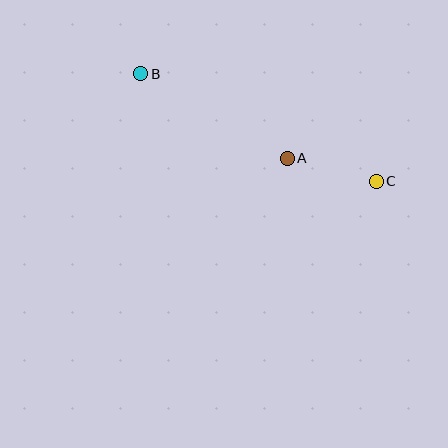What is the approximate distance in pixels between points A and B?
The distance between A and B is approximately 169 pixels.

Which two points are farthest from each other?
Points B and C are farthest from each other.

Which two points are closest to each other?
Points A and C are closest to each other.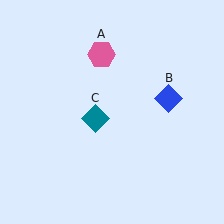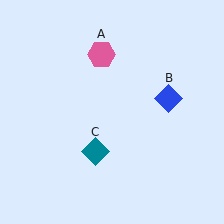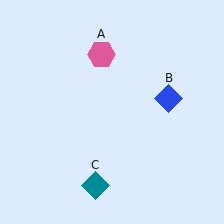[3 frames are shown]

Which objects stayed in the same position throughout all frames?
Pink hexagon (object A) and blue diamond (object B) remained stationary.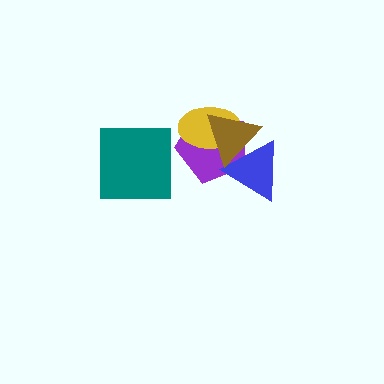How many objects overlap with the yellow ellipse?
2 objects overlap with the yellow ellipse.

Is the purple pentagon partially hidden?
Yes, it is partially covered by another shape.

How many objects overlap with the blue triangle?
2 objects overlap with the blue triangle.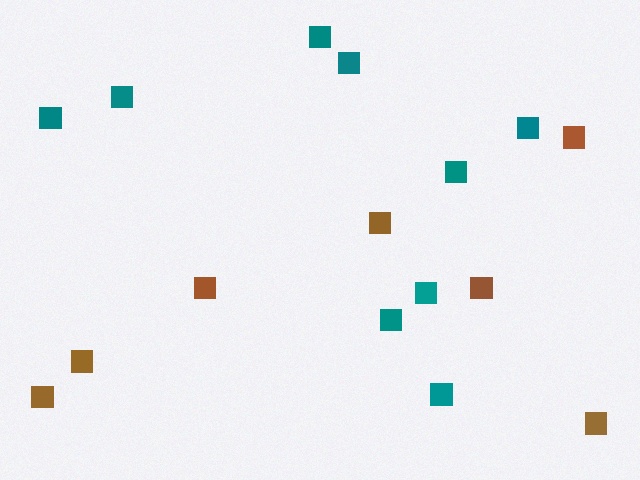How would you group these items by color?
There are 2 groups: one group of brown squares (7) and one group of teal squares (9).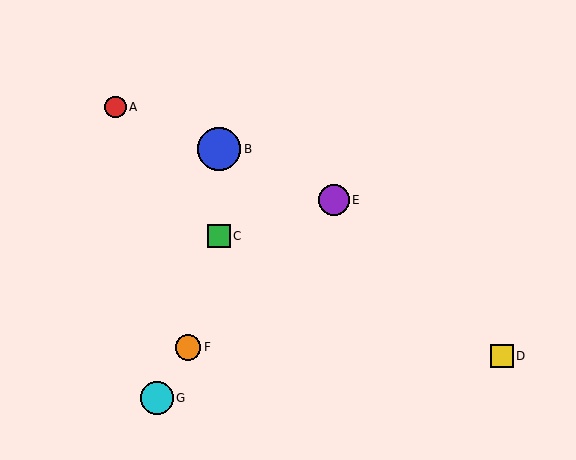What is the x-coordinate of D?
Object D is at x≈502.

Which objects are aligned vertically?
Objects B, C are aligned vertically.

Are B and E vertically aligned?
No, B is at x≈219 and E is at x≈334.